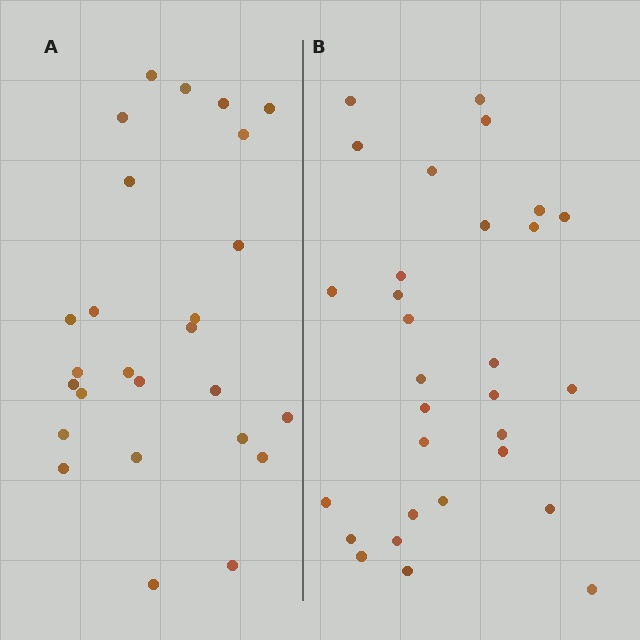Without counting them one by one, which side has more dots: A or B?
Region B (the right region) has more dots.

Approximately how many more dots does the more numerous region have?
Region B has about 4 more dots than region A.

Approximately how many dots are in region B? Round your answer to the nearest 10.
About 30 dots.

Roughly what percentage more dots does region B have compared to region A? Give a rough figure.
About 15% more.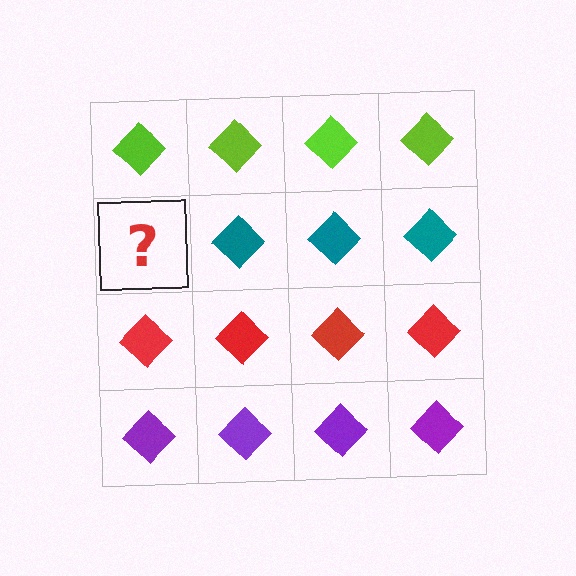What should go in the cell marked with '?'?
The missing cell should contain a teal diamond.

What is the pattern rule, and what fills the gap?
The rule is that each row has a consistent color. The gap should be filled with a teal diamond.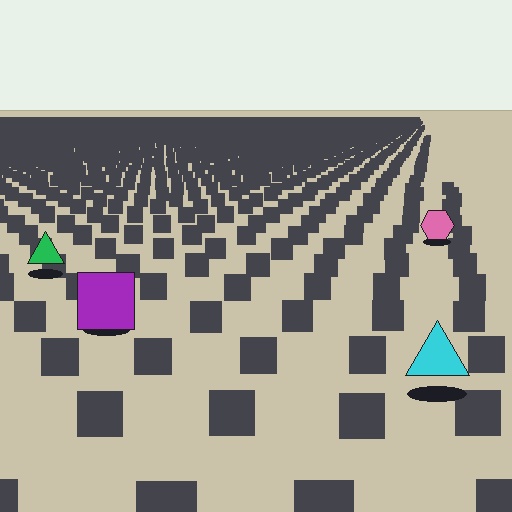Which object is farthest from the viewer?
The pink hexagon is farthest from the viewer. It appears smaller and the ground texture around it is denser.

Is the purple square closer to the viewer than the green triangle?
Yes. The purple square is closer — you can tell from the texture gradient: the ground texture is coarser near it.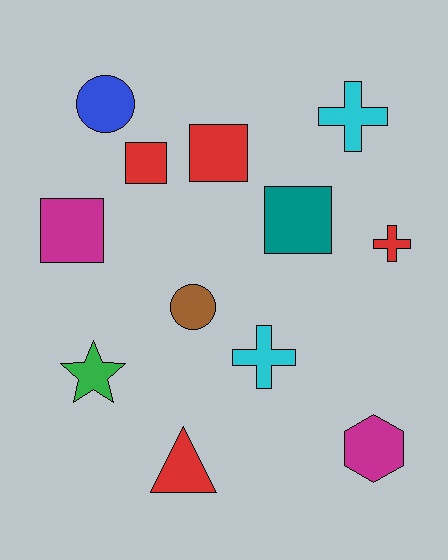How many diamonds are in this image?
There are no diamonds.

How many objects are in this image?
There are 12 objects.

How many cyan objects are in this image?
There are 2 cyan objects.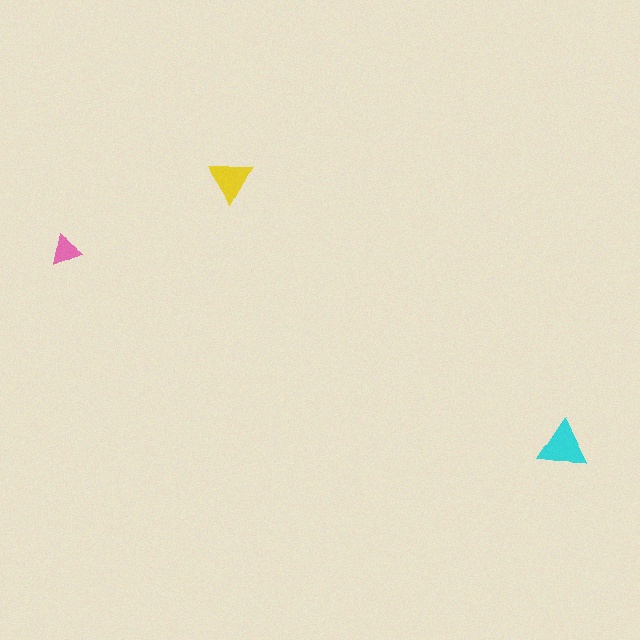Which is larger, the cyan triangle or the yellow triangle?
The cyan one.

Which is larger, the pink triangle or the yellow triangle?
The yellow one.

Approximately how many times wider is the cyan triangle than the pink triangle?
About 1.5 times wider.